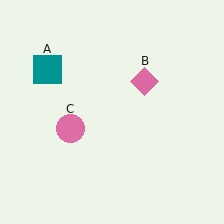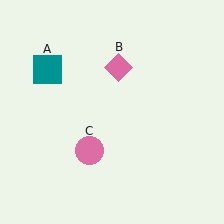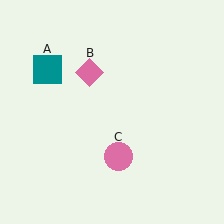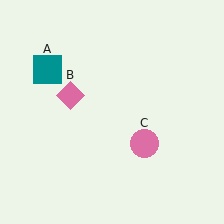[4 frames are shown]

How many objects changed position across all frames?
2 objects changed position: pink diamond (object B), pink circle (object C).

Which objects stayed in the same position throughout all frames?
Teal square (object A) remained stationary.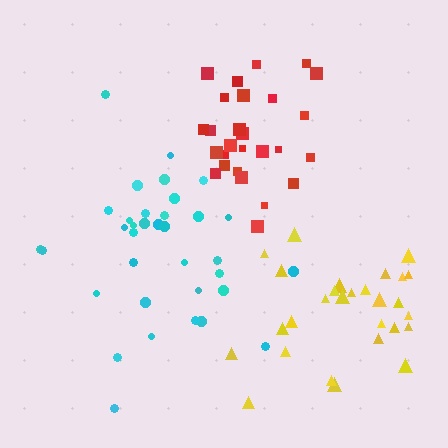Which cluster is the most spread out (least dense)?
Yellow.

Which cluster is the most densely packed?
Red.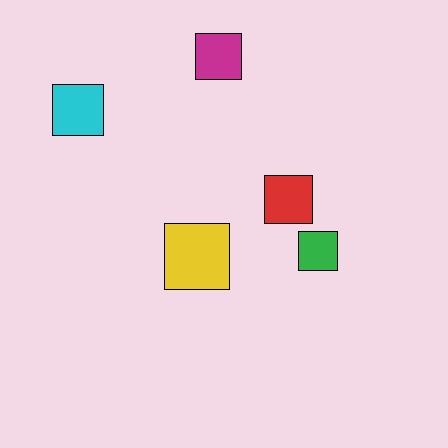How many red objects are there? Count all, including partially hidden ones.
There is 1 red object.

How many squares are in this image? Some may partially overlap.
There are 5 squares.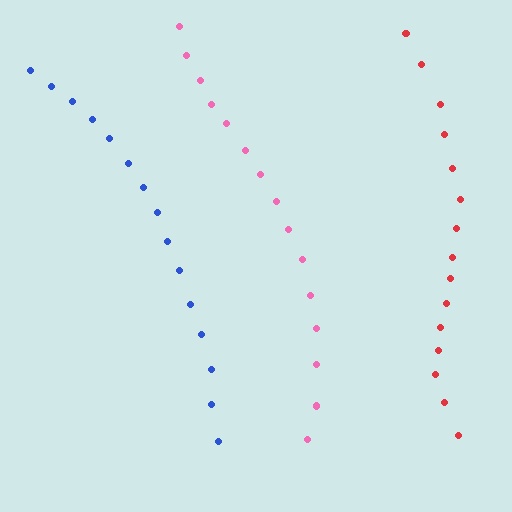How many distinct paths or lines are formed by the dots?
There are 3 distinct paths.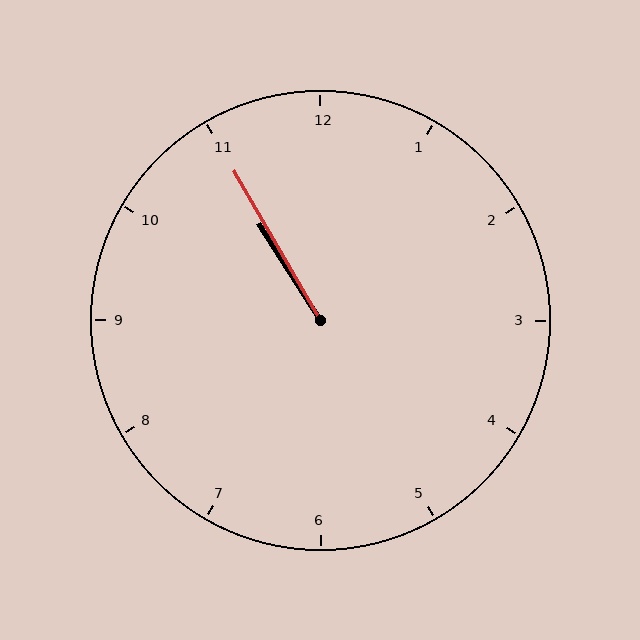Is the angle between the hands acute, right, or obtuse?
It is acute.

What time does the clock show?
10:55.